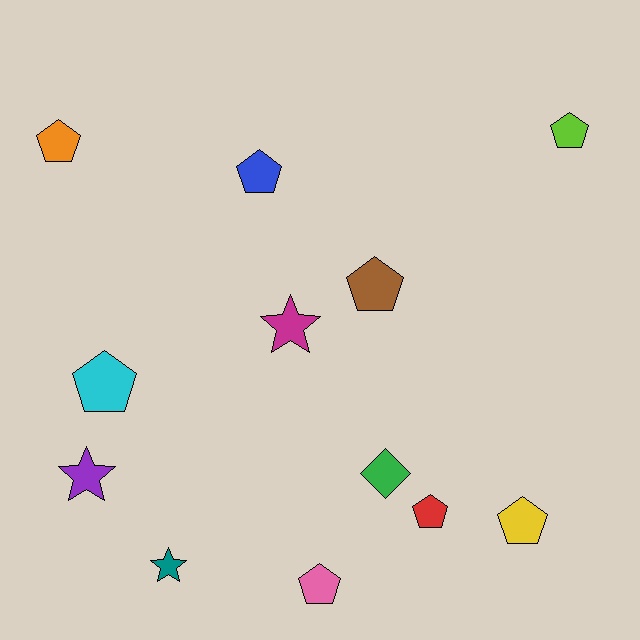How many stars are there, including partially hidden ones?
There are 3 stars.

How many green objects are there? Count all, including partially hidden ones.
There is 1 green object.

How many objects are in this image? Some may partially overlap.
There are 12 objects.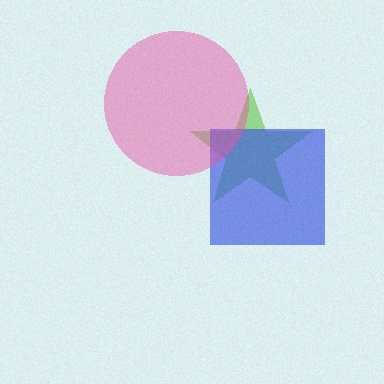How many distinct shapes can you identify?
There are 3 distinct shapes: a lime star, a blue square, a pink circle.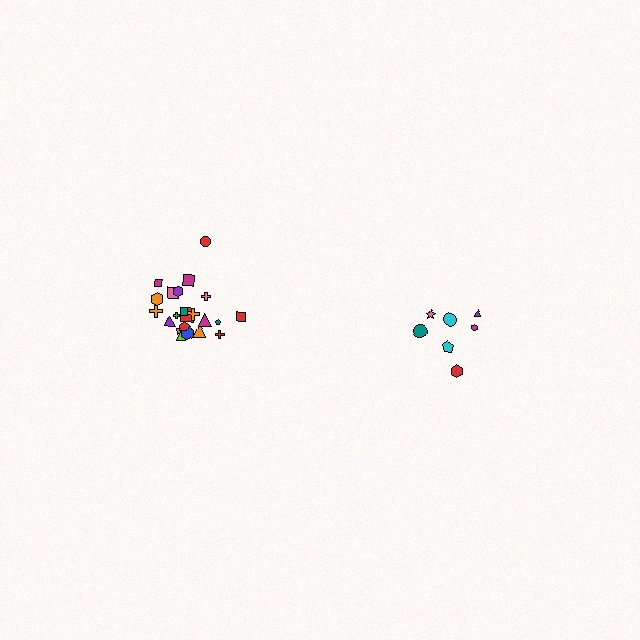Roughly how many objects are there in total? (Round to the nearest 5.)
Roughly 30 objects in total.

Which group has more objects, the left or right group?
The left group.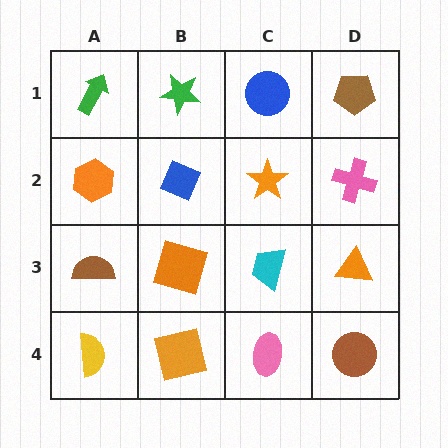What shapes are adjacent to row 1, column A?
An orange hexagon (row 2, column A), a green star (row 1, column B).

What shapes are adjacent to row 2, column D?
A brown pentagon (row 1, column D), an orange triangle (row 3, column D), an orange star (row 2, column C).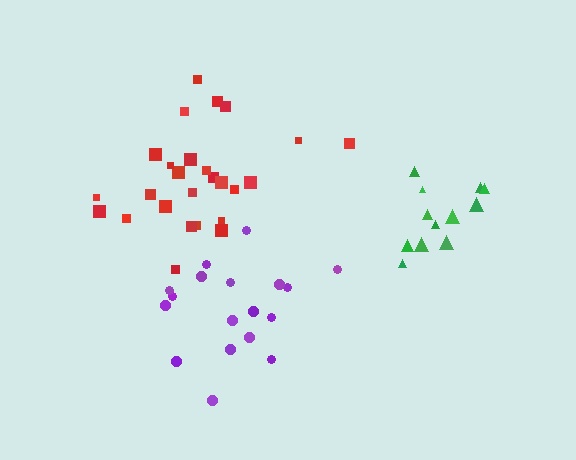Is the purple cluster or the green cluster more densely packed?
Green.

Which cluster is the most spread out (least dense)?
Red.